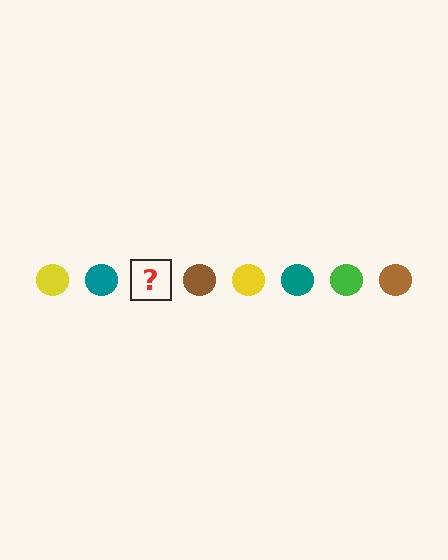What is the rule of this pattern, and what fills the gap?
The rule is that the pattern cycles through yellow, teal, green, brown circles. The gap should be filled with a green circle.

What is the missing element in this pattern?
The missing element is a green circle.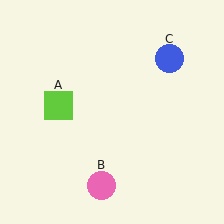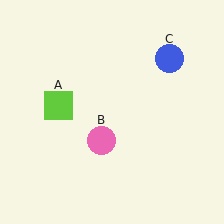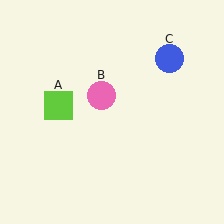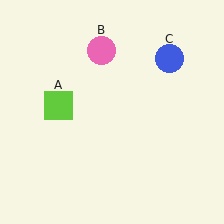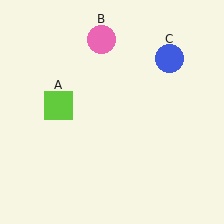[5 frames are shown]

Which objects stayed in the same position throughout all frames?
Lime square (object A) and blue circle (object C) remained stationary.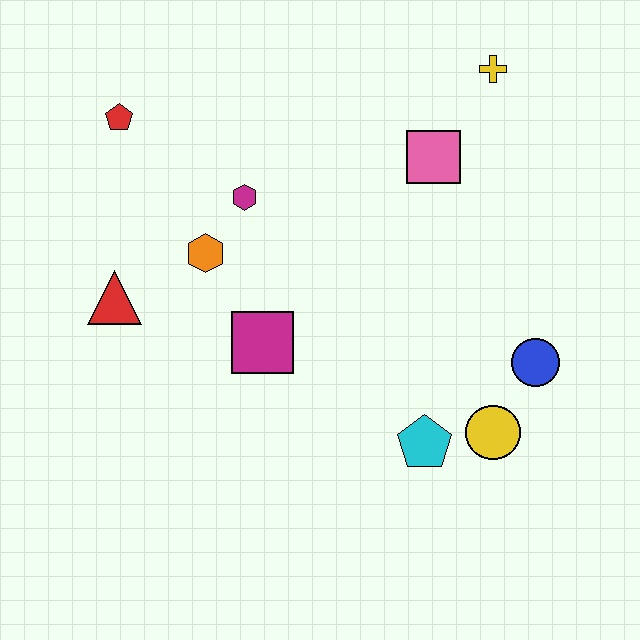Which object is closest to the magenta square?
The orange hexagon is closest to the magenta square.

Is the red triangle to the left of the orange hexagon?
Yes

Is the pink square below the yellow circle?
No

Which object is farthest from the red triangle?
The yellow cross is farthest from the red triangle.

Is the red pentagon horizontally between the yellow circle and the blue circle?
No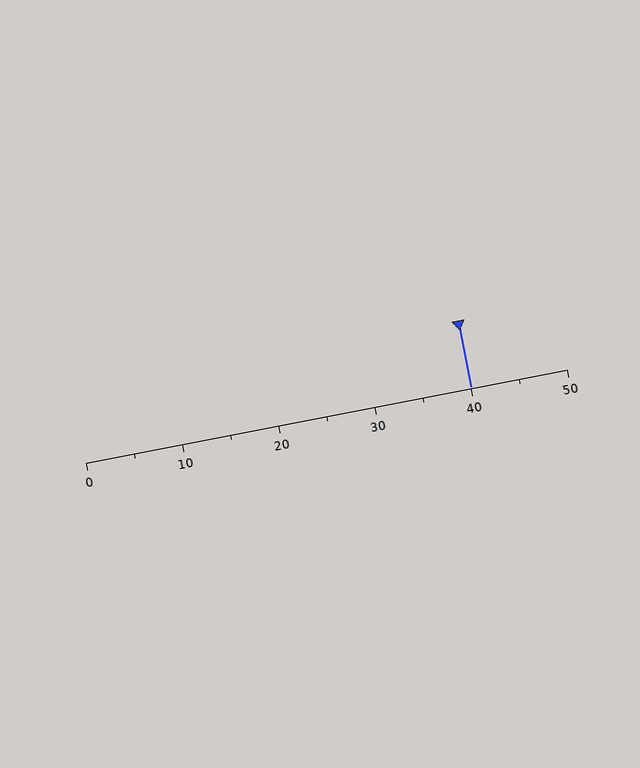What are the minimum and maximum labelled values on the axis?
The axis runs from 0 to 50.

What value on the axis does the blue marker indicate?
The marker indicates approximately 40.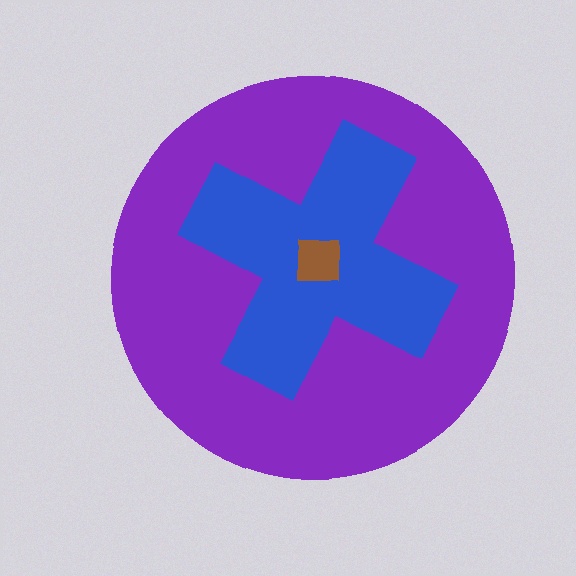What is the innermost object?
The brown square.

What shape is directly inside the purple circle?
The blue cross.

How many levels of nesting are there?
3.